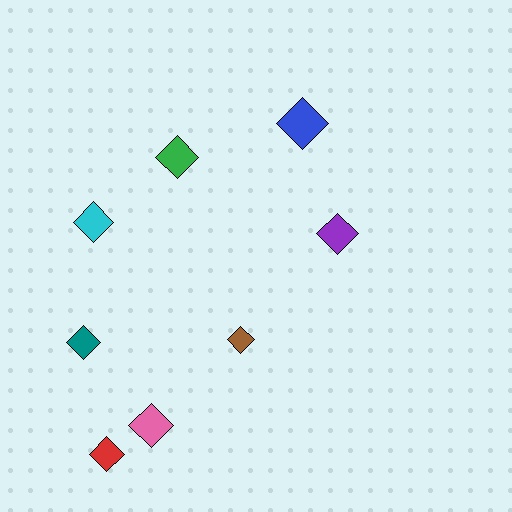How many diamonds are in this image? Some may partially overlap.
There are 8 diamonds.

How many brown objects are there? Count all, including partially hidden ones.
There is 1 brown object.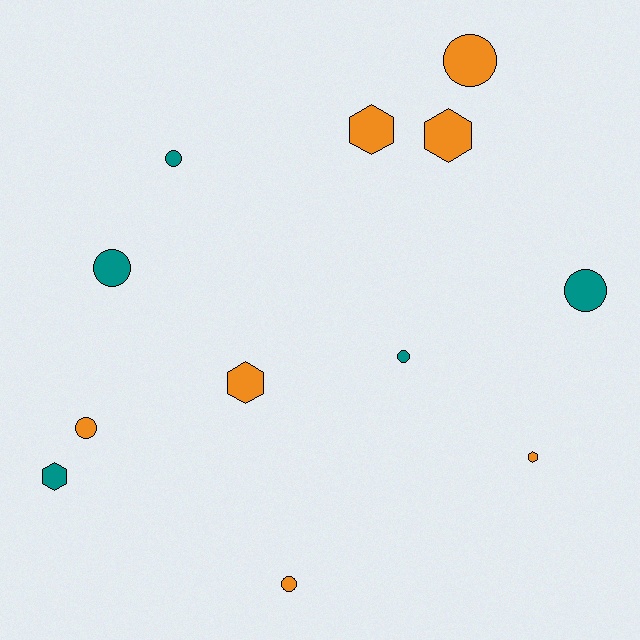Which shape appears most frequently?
Circle, with 7 objects.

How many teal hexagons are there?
There is 1 teal hexagon.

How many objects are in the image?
There are 12 objects.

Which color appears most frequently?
Orange, with 7 objects.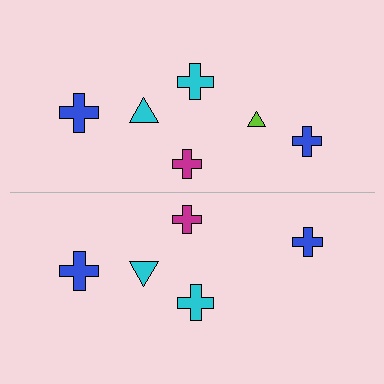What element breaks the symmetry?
A lime triangle is missing from the bottom side.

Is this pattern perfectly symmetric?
No, the pattern is not perfectly symmetric. A lime triangle is missing from the bottom side.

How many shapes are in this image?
There are 11 shapes in this image.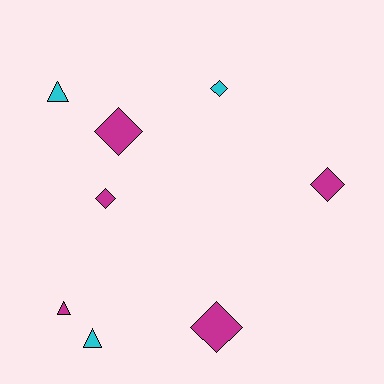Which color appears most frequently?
Magenta, with 5 objects.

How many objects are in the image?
There are 8 objects.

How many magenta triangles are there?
There is 1 magenta triangle.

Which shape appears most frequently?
Diamond, with 5 objects.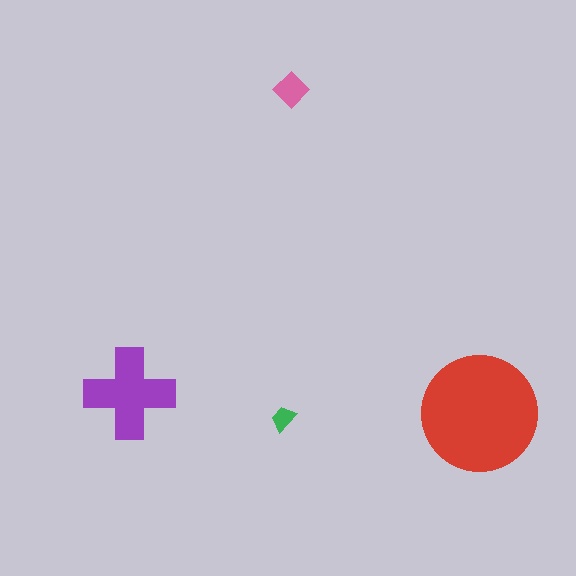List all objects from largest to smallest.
The red circle, the purple cross, the pink diamond, the green trapezoid.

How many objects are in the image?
There are 4 objects in the image.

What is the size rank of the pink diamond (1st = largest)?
3rd.